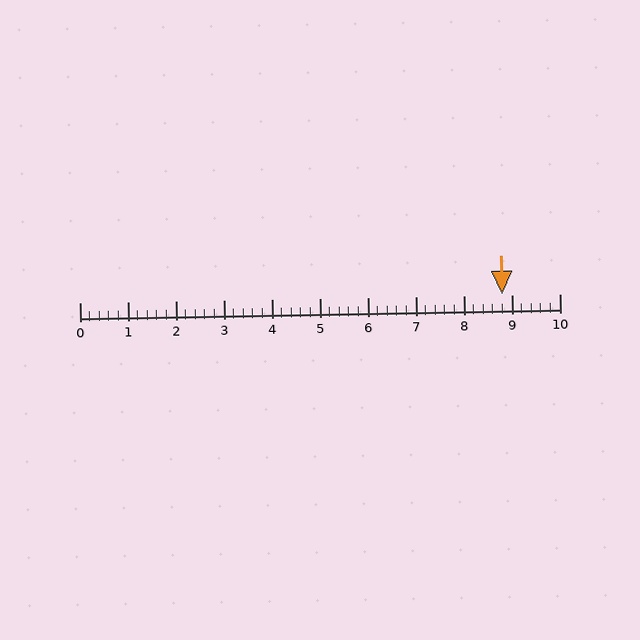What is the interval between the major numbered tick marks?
The major tick marks are spaced 1 units apart.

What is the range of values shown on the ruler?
The ruler shows values from 0 to 10.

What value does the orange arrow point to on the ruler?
The orange arrow points to approximately 8.8.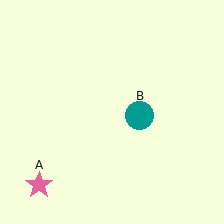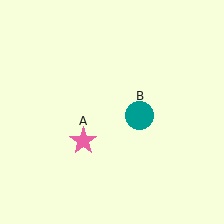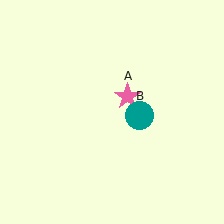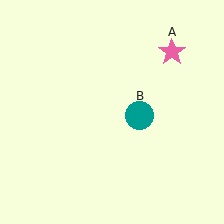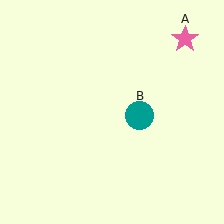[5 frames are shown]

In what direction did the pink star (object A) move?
The pink star (object A) moved up and to the right.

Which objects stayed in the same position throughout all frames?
Teal circle (object B) remained stationary.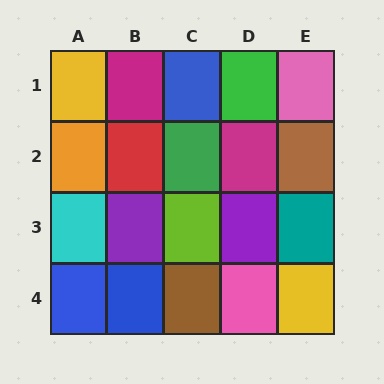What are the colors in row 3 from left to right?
Cyan, purple, lime, purple, teal.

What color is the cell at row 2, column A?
Orange.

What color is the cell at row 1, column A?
Yellow.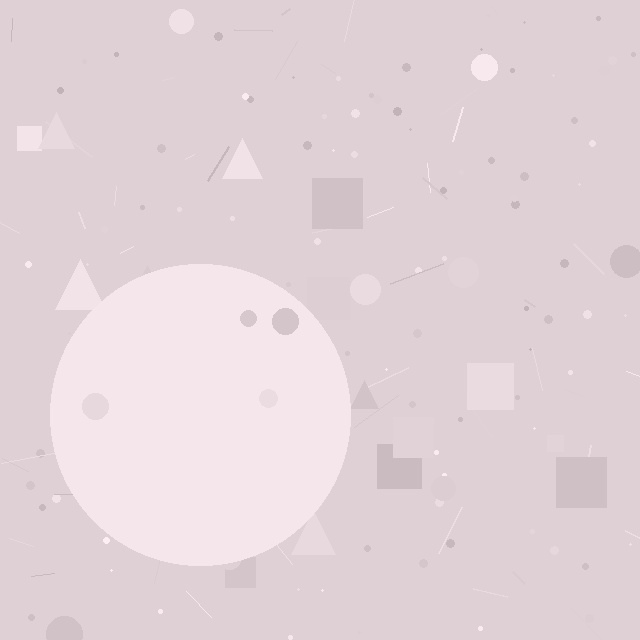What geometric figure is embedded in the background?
A circle is embedded in the background.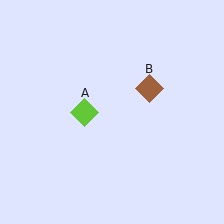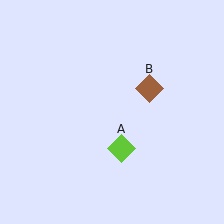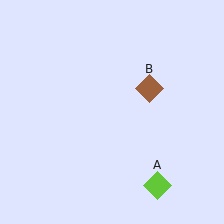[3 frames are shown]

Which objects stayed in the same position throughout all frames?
Brown diamond (object B) remained stationary.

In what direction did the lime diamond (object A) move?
The lime diamond (object A) moved down and to the right.